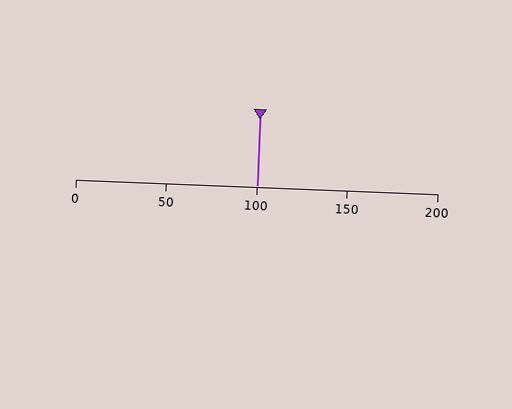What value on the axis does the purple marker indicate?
The marker indicates approximately 100.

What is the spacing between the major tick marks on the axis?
The major ticks are spaced 50 apart.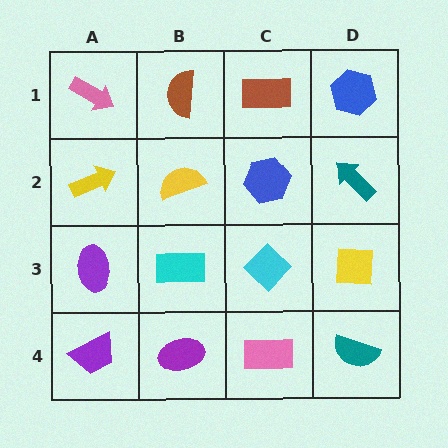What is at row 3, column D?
A yellow square.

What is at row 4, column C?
A pink rectangle.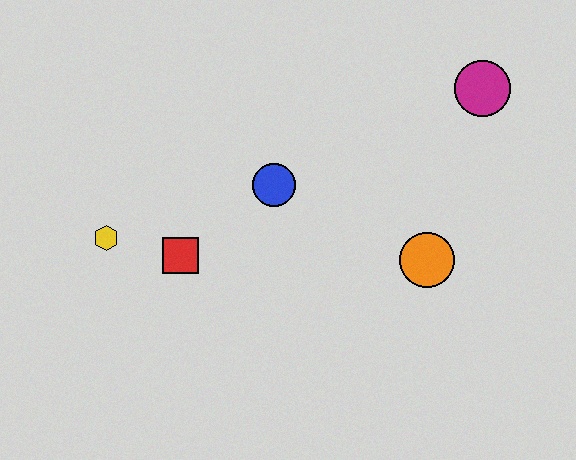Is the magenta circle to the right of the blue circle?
Yes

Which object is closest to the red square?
The yellow hexagon is closest to the red square.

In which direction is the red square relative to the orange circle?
The red square is to the left of the orange circle.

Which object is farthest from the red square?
The magenta circle is farthest from the red square.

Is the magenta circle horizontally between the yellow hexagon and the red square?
No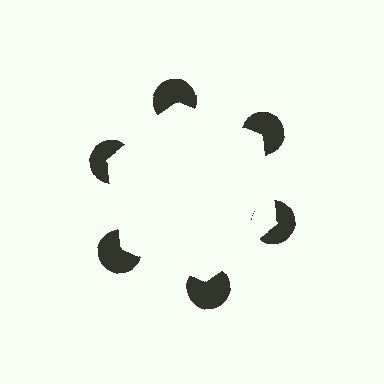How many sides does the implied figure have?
6 sides.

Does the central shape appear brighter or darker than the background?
It typically appears slightly brighter than the background, even though no actual brightness change is drawn.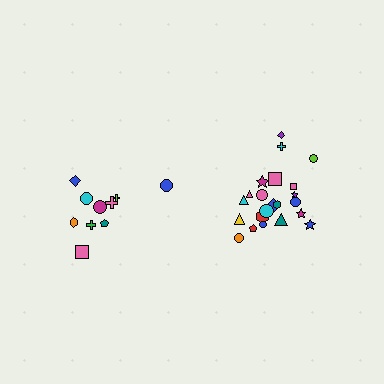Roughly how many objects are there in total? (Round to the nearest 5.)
Roughly 30 objects in total.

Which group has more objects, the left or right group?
The right group.